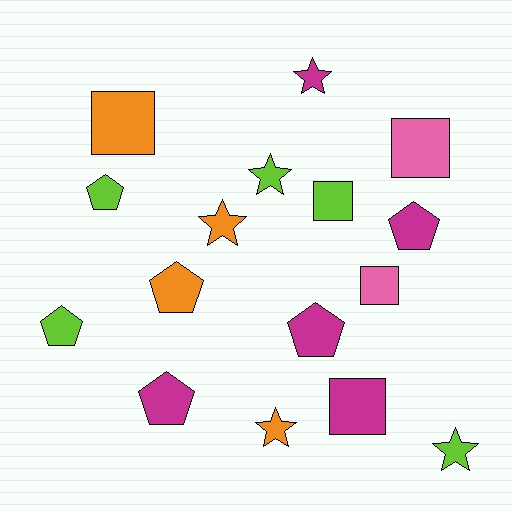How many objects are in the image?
There are 16 objects.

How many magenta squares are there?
There is 1 magenta square.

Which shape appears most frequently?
Pentagon, with 6 objects.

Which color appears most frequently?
Magenta, with 5 objects.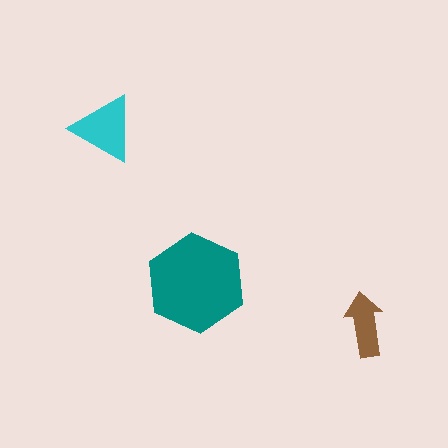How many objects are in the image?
There are 3 objects in the image.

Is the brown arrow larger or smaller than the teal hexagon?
Smaller.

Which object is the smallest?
The brown arrow.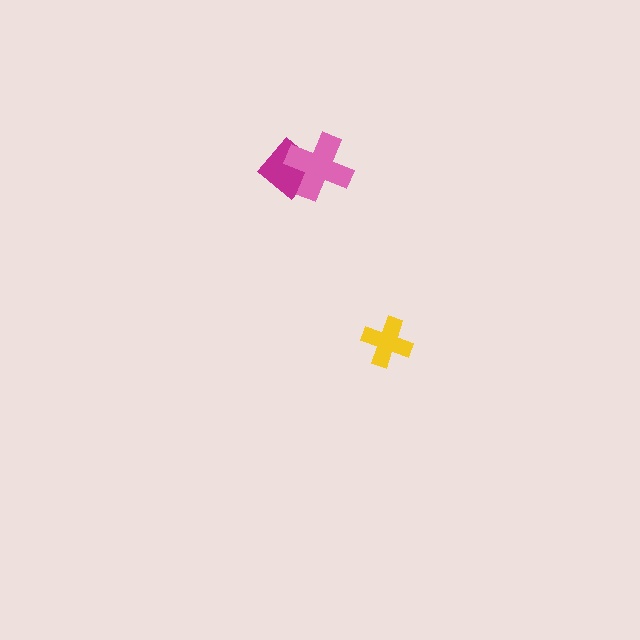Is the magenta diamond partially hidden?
Yes, it is partially covered by another shape.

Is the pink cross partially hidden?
No, no other shape covers it.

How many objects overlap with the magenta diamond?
1 object overlaps with the magenta diamond.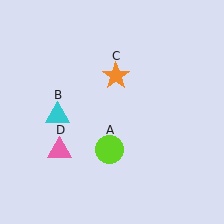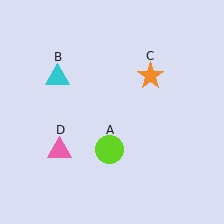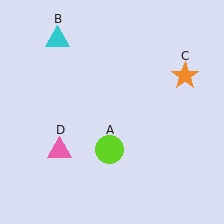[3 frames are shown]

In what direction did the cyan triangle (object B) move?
The cyan triangle (object B) moved up.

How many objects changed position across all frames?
2 objects changed position: cyan triangle (object B), orange star (object C).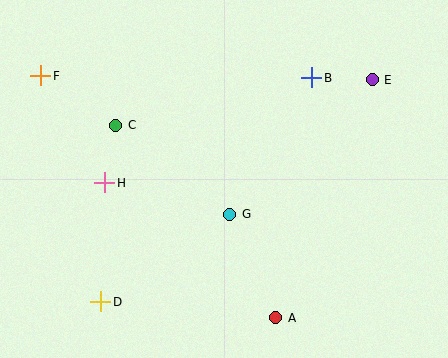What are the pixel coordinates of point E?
Point E is at (372, 80).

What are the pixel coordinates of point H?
Point H is at (105, 183).